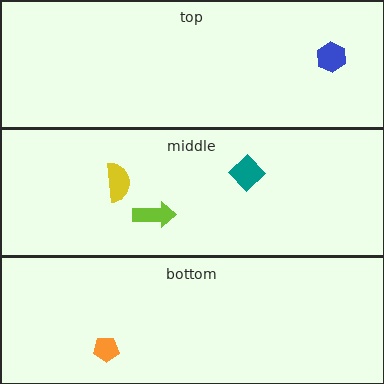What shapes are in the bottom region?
The orange pentagon.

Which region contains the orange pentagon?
The bottom region.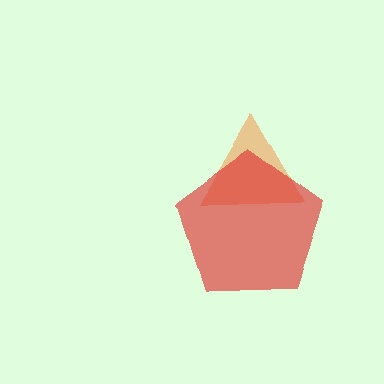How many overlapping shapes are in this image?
There are 2 overlapping shapes in the image.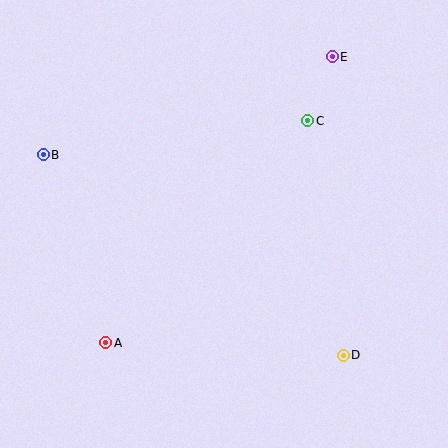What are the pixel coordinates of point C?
Point C is at (308, 121).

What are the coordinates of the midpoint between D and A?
The midpoint between D and A is at (224, 349).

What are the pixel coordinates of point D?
Point D is at (343, 355).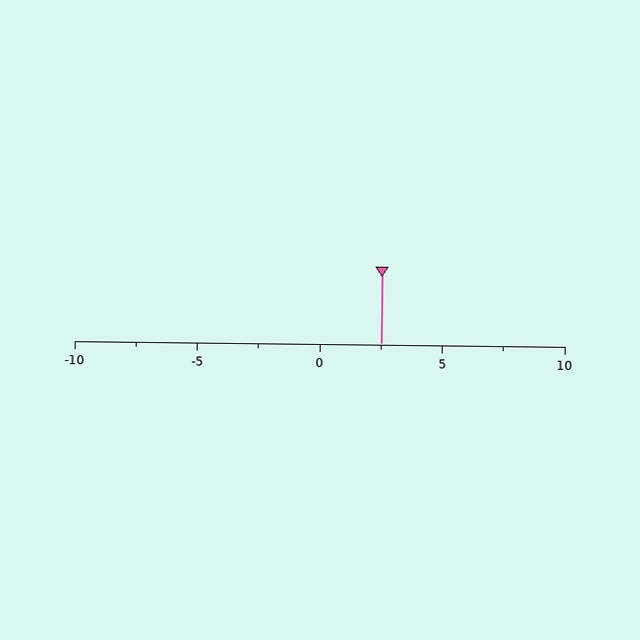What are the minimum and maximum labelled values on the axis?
The axis runs from -10 to 10.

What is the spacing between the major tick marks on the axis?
The major ticks are spaced 5 apart.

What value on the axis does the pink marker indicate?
The marker indicates approximately 2.5.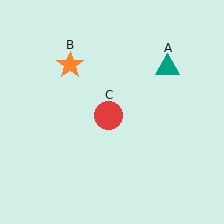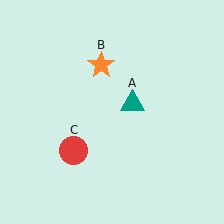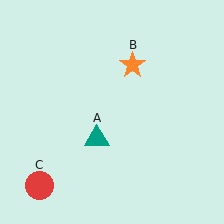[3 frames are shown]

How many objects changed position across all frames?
3 objects changed position: teal triangle (object A), orange star (object B), red circle (object C).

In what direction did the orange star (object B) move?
The orange star (object B) moved right.